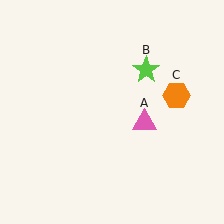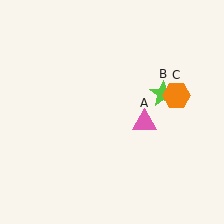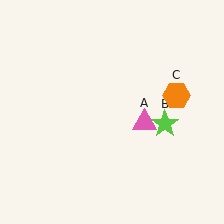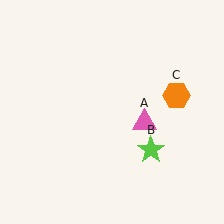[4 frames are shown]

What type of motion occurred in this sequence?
The lime star (object B) rotated clockwise around the center of the scene.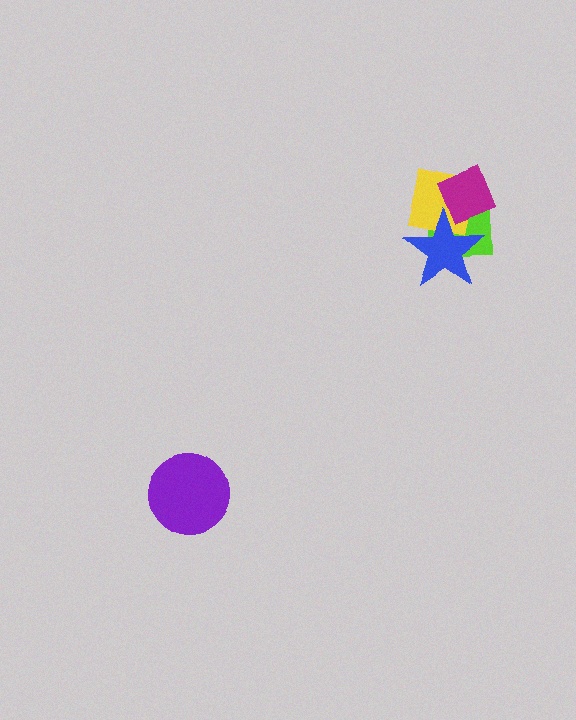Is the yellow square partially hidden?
Yes, it is partially covered by another shape.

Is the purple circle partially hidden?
No, no other shape covers it.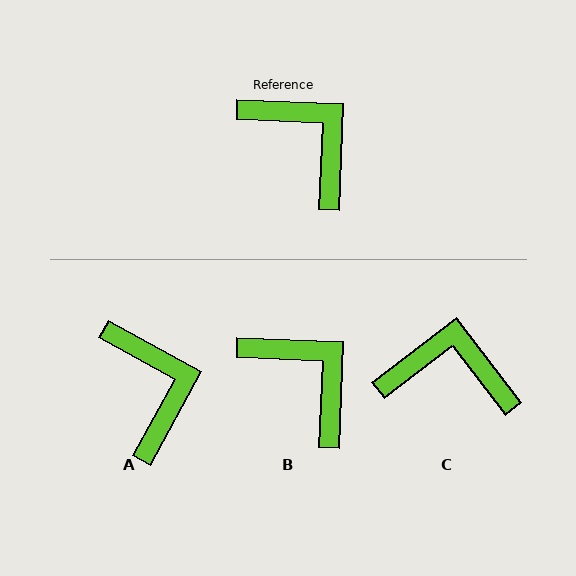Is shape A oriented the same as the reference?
No, it is off by about 27 degrees.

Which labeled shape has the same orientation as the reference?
B.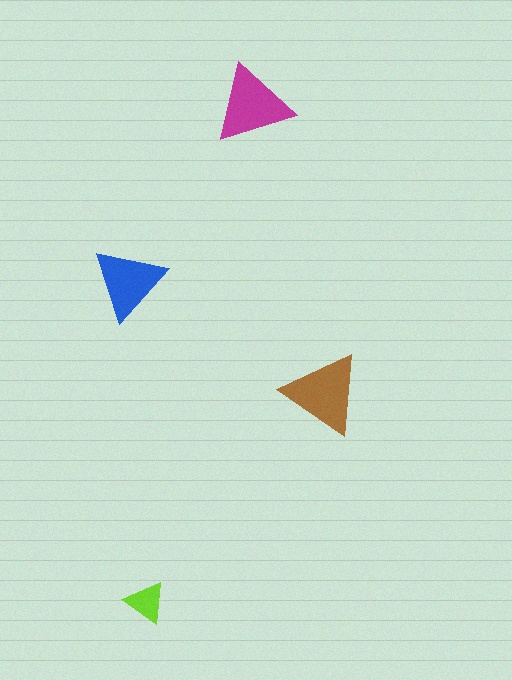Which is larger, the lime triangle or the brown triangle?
The brown one.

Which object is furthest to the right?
The brown triangle is rightmost.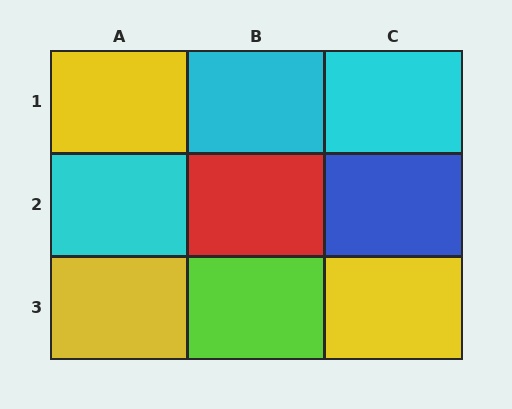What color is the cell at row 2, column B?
Red.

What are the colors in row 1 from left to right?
Yellow, cyan, cyan.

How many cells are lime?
1 cell is lime.